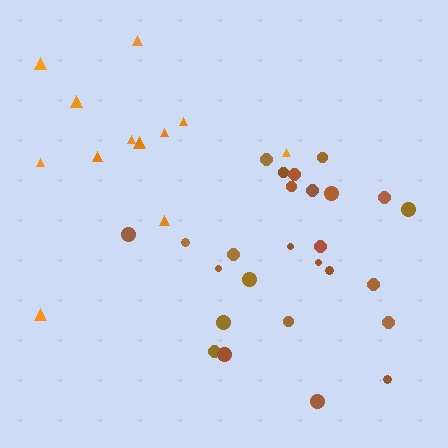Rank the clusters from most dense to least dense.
brown, orange.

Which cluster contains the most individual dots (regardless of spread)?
Brown (26).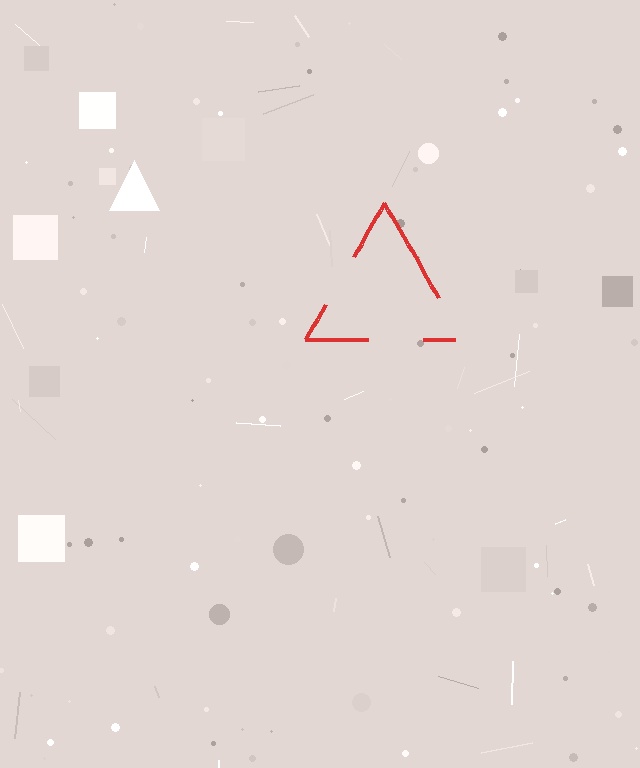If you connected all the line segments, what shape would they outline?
They would outline a triangle.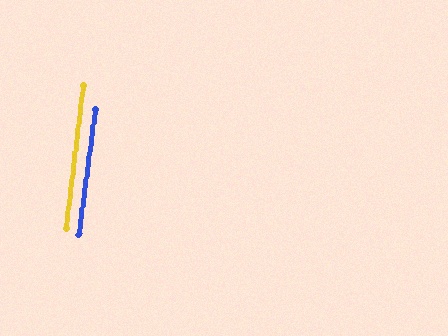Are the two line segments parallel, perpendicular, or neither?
Parallel — their directions differ by only 1.1°.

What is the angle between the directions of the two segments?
Approximately 1 degree.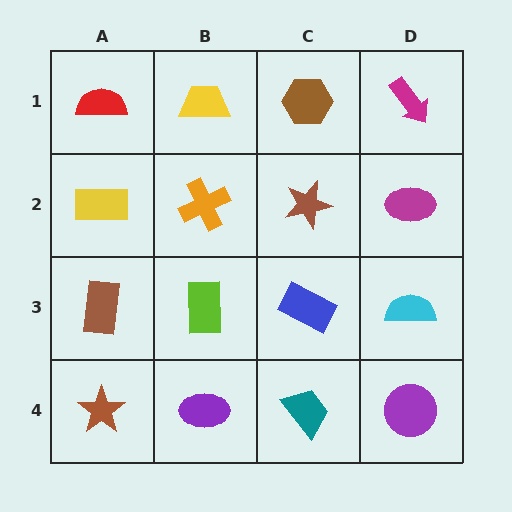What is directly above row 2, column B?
A yellow trapezoid.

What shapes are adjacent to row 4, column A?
A brown rectangle (row 3, column A), a purple ellipse (row 4, column B).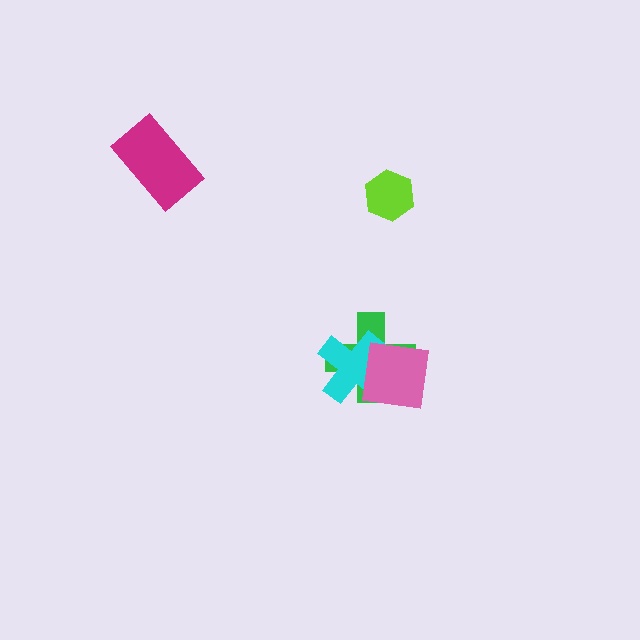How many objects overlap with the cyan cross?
2 objects overlap with the cyan cross.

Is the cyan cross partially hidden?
Yes, it is partially covered by another shape.